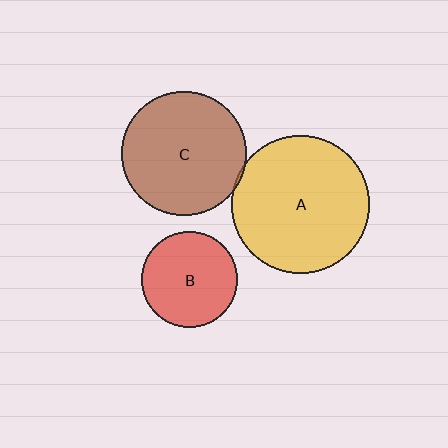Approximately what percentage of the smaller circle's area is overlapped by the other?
Approximately 5%.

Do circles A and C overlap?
Yes.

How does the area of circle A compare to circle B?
Approximately 2.0 times.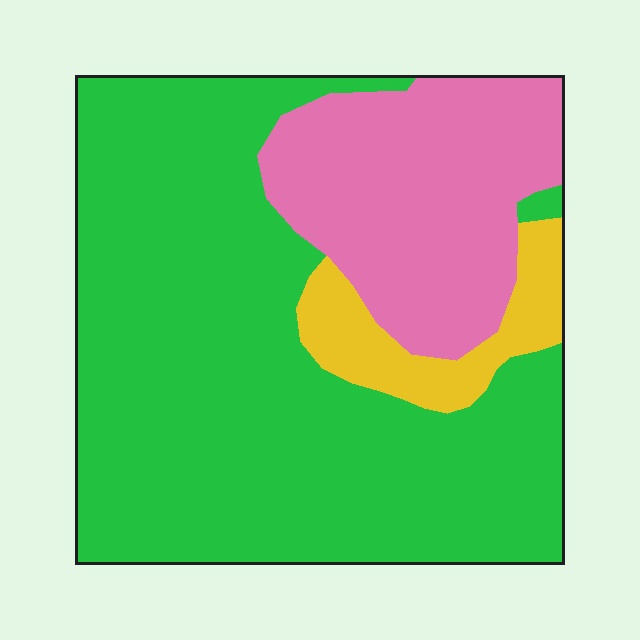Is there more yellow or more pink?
Pink.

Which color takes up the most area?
Green, at roughly 65%.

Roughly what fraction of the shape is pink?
Pink takes up less than a quarter of the shape.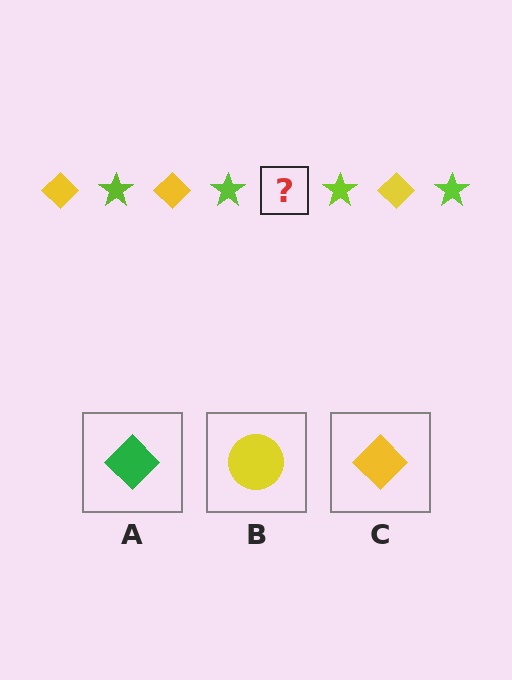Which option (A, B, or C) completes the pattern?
C.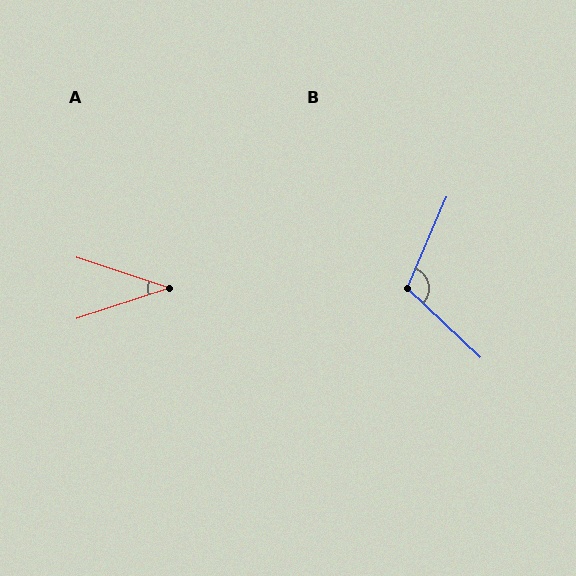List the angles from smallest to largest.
A (36°), B (110°).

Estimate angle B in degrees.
Approximately 110 degrees.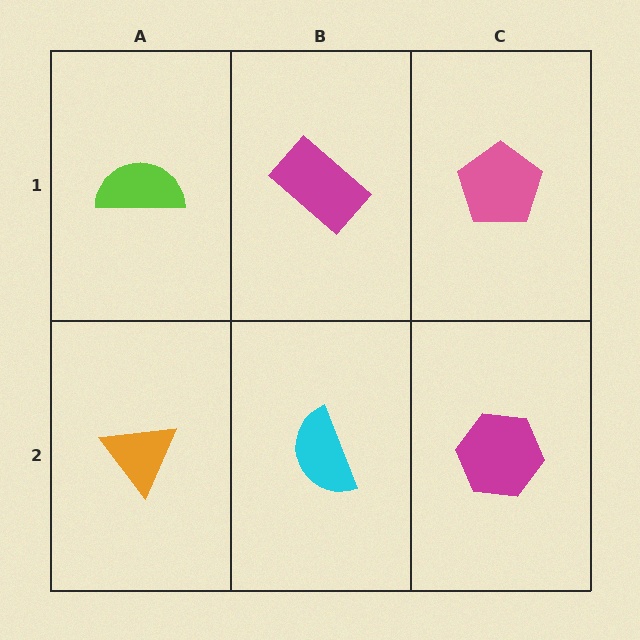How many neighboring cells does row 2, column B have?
3.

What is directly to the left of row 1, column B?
A lime semicircle.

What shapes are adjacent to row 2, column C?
A pink pentagon (row 1, column C), a cyan semicircle (row 2, column B).